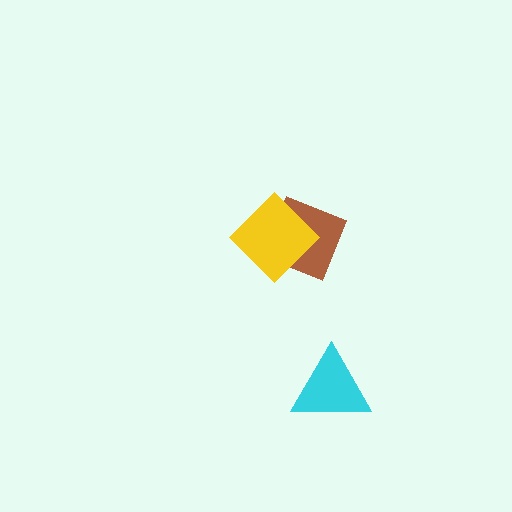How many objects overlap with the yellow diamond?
1 object overlaps with the yellow diamond.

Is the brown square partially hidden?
Yes, it is partially covered by another shape.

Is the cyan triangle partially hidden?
No, no other shape covers it.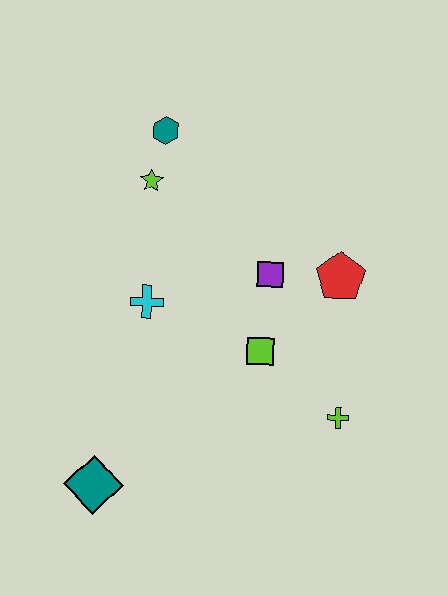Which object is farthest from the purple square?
The teal diamond is farthest from the purple square.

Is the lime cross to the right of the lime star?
Yes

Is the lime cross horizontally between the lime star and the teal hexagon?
No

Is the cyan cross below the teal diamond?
No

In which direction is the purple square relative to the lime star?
The purple square is to the right of the lime star.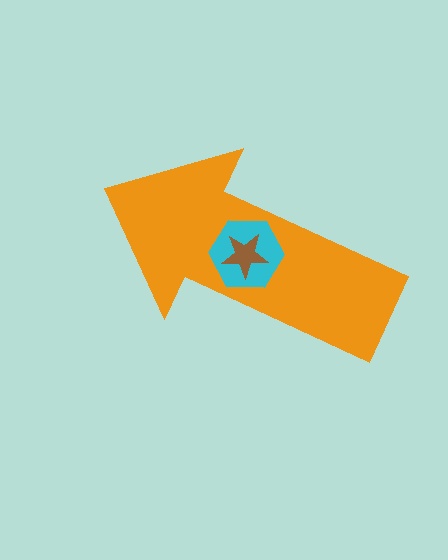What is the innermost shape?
The brown star.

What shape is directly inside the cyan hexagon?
The brown star.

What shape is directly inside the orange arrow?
The cyan hexagon.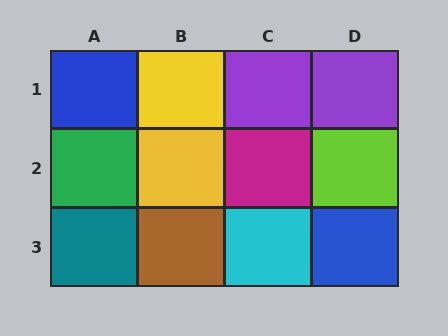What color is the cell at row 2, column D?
Lime.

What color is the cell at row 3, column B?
Brown.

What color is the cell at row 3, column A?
Teal.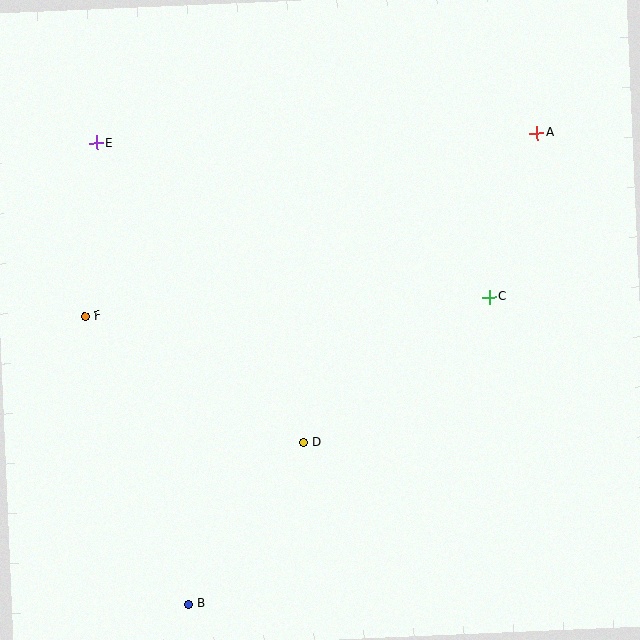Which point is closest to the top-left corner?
Point E is closest to the top-left corner.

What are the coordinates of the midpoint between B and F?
The midpoint between B and F is at (137, 460).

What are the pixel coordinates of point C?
Point C is at (489, 297).